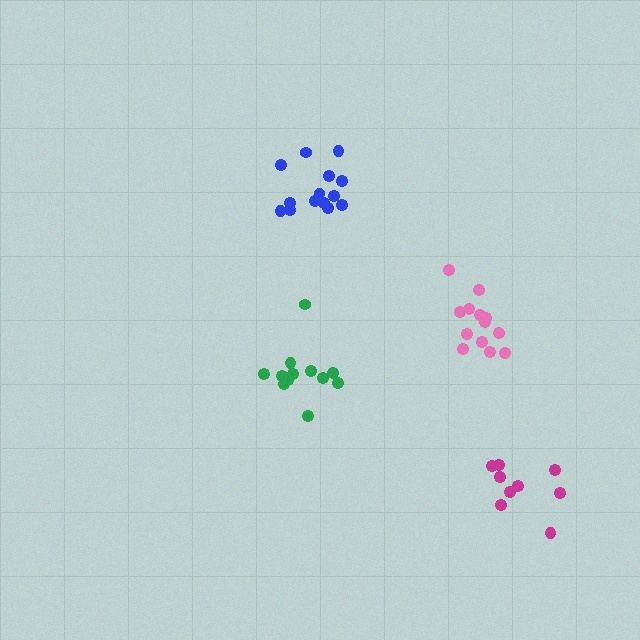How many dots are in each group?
Group 1: 9 dots, Group 2: 13 dots, Group 3: 14 dots, Group 4: 12 dots (48 total).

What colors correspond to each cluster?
The clusters are colored: magenta, pink, blue, green.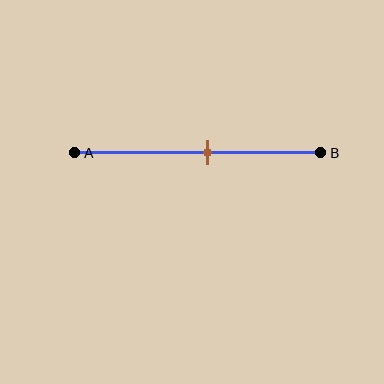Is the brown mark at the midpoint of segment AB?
No, the mark is at about 55% from A, not at the 50% midpoint.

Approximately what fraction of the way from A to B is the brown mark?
The brown mark is approximately 55% of the way from A to B.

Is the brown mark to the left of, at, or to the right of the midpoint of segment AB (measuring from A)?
The brown mark is to the right of the midpoint of segment AB.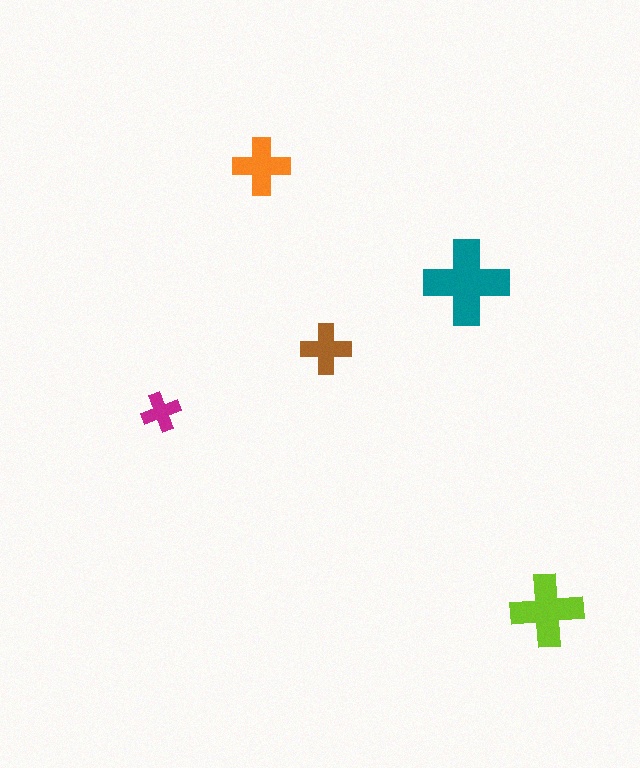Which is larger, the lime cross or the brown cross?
The lime one.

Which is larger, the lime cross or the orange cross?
The lime one.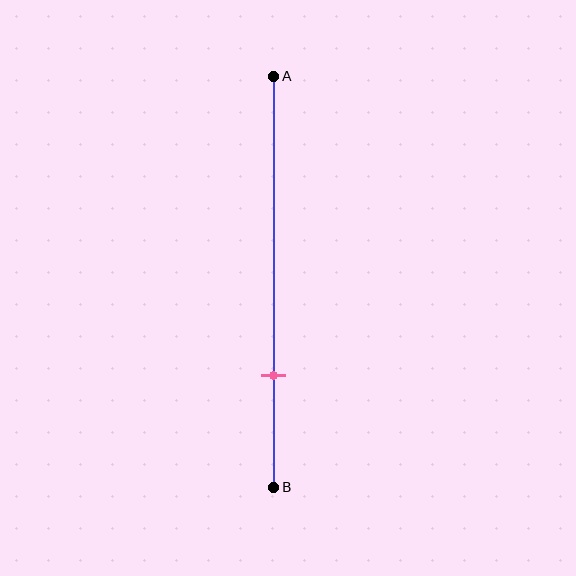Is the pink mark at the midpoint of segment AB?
No, the mark is at about 75% from A, not at the 50% midpoint.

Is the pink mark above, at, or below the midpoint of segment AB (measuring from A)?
The pink mark is below the midpoint of segment AB.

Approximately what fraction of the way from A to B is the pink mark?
The pink mark is approximately 75% of the way from A to B.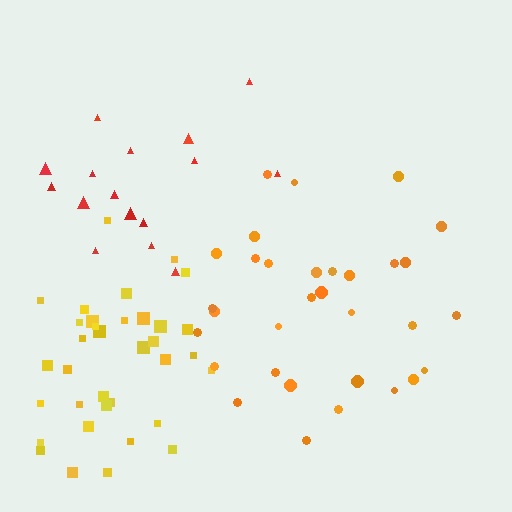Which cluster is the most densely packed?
Yellow.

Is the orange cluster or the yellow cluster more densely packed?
Yellow.